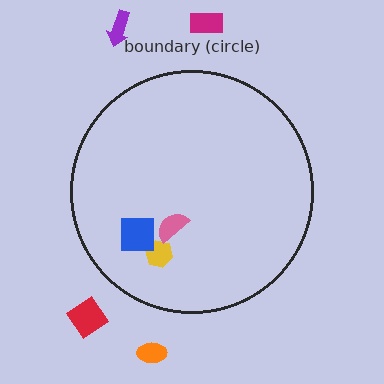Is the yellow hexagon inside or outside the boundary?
Inside.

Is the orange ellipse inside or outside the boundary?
Outside.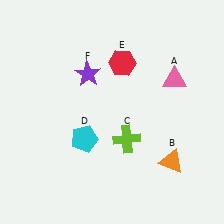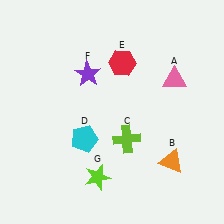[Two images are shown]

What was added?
A lime star (G) was added in Image 2.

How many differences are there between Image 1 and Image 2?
There is 1 difference between the two images.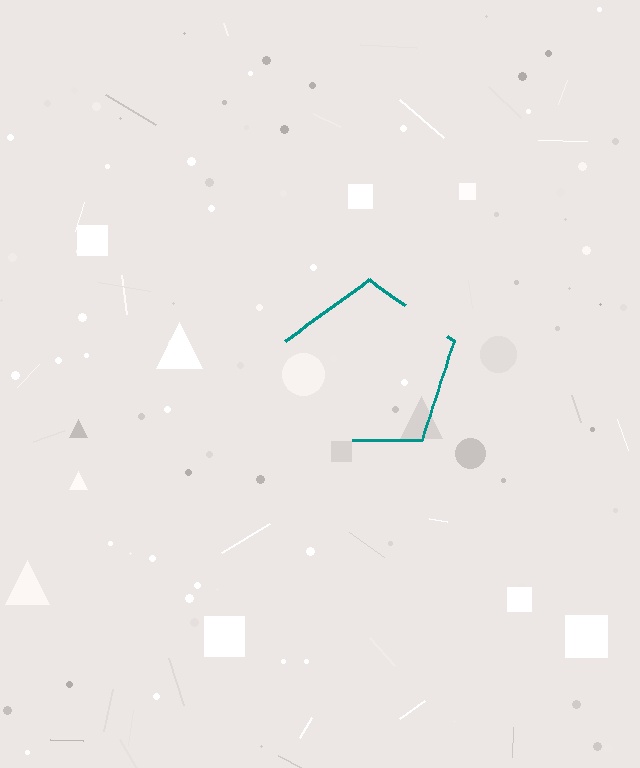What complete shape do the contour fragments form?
The contour fragments form a pentagon.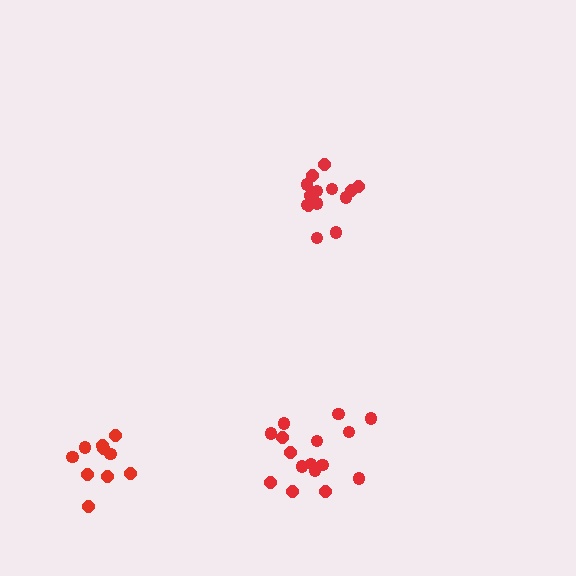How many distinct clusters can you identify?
There are 3 distinct clusters.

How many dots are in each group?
Group 1: 10 dots, Group 2: 16 dots, Group 3: 14 dots (40 total).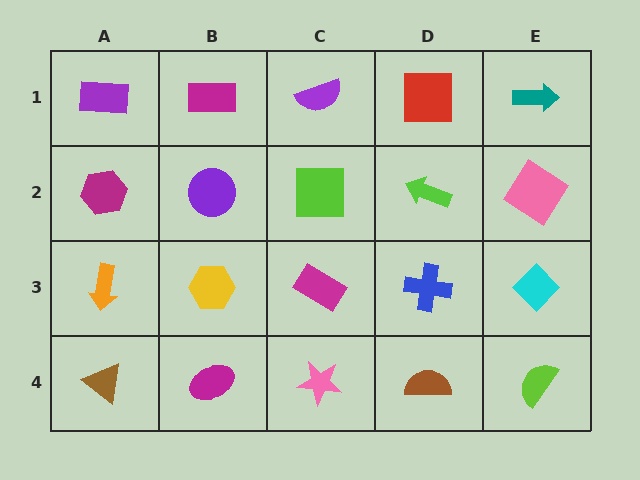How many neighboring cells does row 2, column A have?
3.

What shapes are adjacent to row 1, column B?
A purple circle (row 2, column B), a purple rectangle (row 1, column A), a purple semicircle (row 1, column C).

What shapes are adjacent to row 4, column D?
A blue cross (row 3, column D), a pink star (row 4, column C), a lime semicircle (row 4, column E).